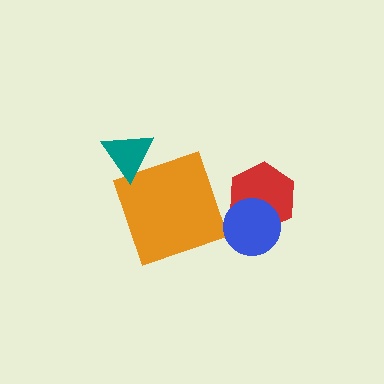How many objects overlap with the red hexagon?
1 object overlaps with the red hexagon.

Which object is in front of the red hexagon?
The blue circle is in front of the red hexagon.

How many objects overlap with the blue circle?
1 object overlaps with the blue circle.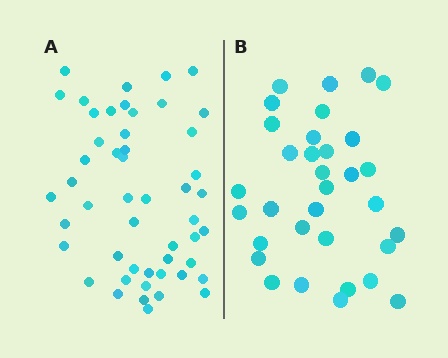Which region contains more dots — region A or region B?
Region A (the left region) has more dots.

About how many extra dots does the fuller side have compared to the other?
Region A has approximately 15 more dots than region B.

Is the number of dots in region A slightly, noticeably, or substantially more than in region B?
Region A has substantially more. The ratio is roughly 1.5 to 1.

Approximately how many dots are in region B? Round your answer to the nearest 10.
About 30 dots. (The exact count is 33, which rounds to 30.)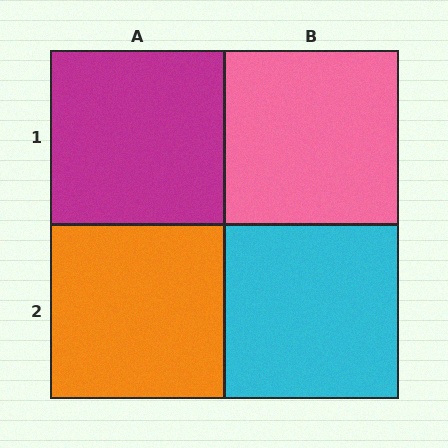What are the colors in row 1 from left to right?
Magenta, pink.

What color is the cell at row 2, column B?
Cyan.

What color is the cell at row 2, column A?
Orange.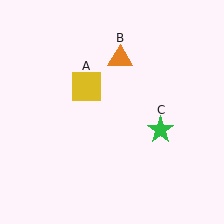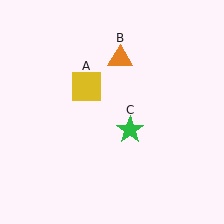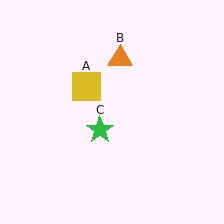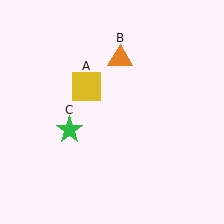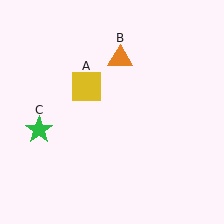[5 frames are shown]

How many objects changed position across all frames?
1 object changed position: green star (object C).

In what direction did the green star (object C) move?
The green star (object C) moved left.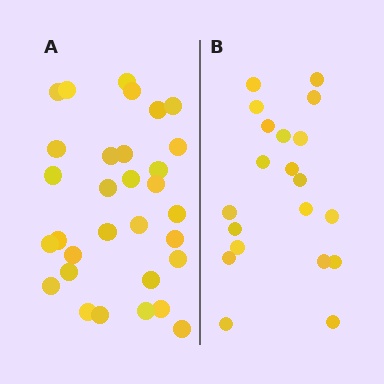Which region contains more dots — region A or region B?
Region A (the left region) has more dots.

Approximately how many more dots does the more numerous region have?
Region A has roughly 12 or so more dots than region B.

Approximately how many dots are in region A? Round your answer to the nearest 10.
About 30 dots. (The exact count is 31, which rounds to 30.)